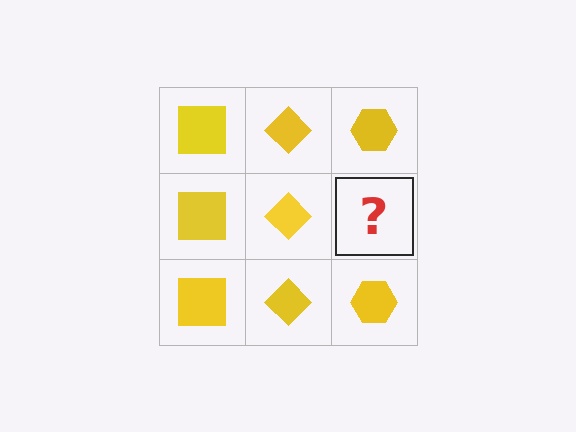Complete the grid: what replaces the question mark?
The question mark should be replaced with a yellow hexagon.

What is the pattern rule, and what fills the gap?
The rule is that each column has a consistent shape. The gap should be filled with a yellow hexagon.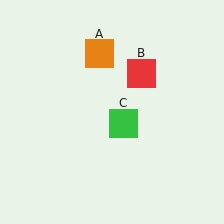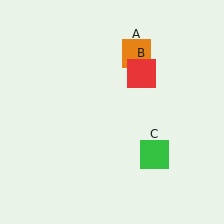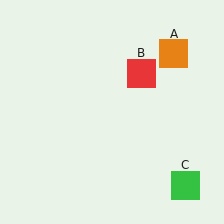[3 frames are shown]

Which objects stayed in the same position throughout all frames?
Red square (object B) remained stationary.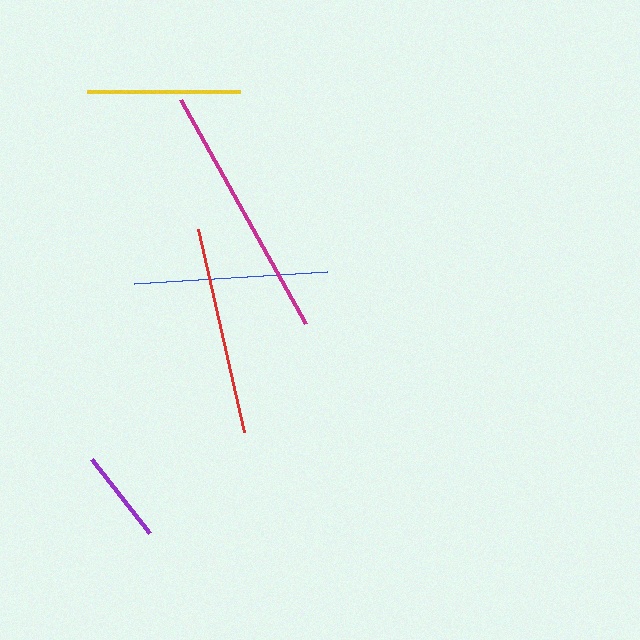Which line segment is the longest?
The magenta line is the longest at approximately 256 pixels.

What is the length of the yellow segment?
The yellow segment is approximately 153 pixels long.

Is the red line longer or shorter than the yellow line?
The red line is longer than the yellow line.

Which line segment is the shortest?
The purple line is the shortest at approximately 94 pixels.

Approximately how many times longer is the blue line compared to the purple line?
The blue line is approximately 2.0 times the length of the purple line.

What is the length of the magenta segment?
The magenta segment is approximately 256 pixels long.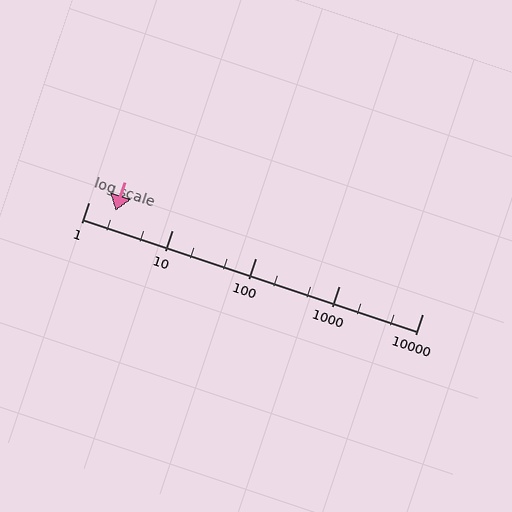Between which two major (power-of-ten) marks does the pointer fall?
The pointer is between 1 and 10.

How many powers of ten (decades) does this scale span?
The scale spans 4 decades, from 1 to 10000.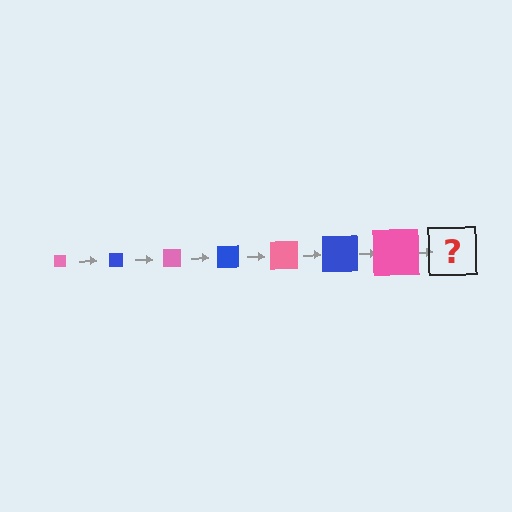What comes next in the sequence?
The next element should be a blue square, larger than the previous one.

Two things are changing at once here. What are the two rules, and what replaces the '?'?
The two rules are that the square grows larger each step and the color cycles through pink and blue. The '?' should be a blue square, larger than the previous one.